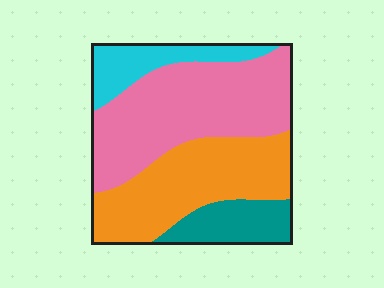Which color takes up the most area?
Pink, at roughly 40%.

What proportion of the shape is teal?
Teal takes up less than a sixth of the shape.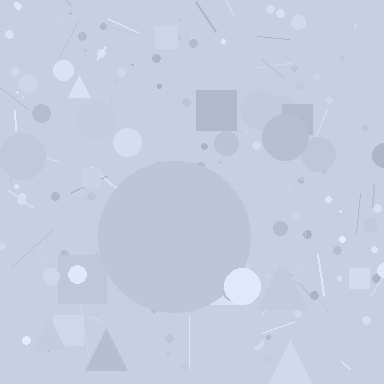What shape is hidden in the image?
A circle is hidden in the image.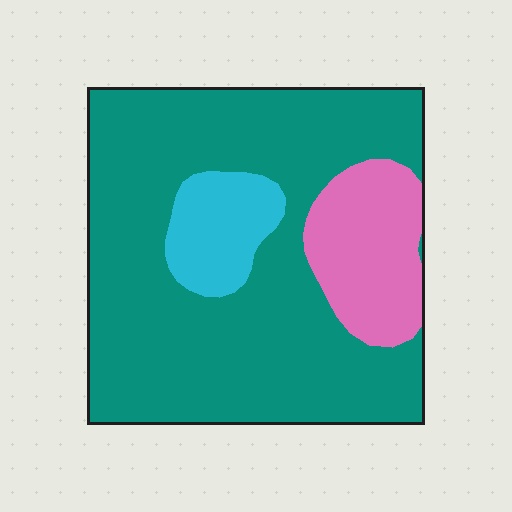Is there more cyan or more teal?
Teal.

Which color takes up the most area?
Teal, at roughly 75%.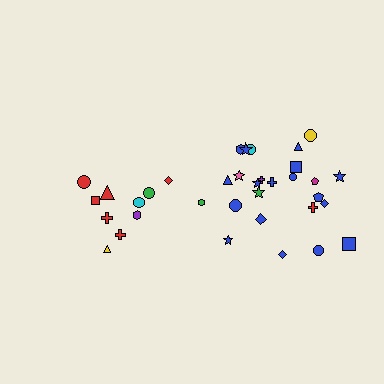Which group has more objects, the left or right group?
The right group.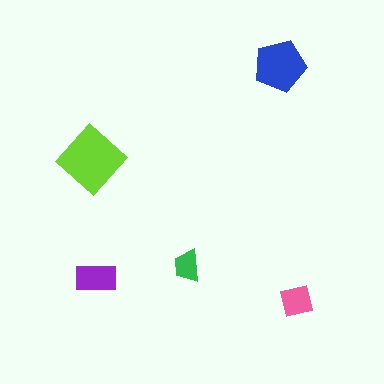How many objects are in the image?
There are 5 objects in the image.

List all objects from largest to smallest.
The lime diamond, the blue pentagon, the purple rectangle, the pink square, the green trapezoid.